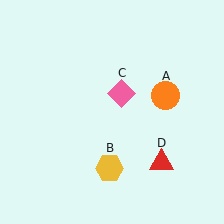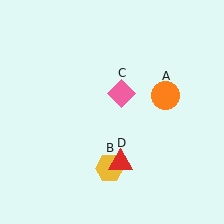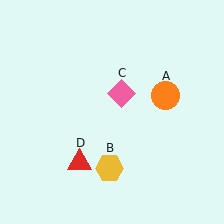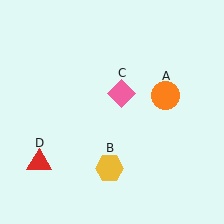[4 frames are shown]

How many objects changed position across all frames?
1 object changed position: red triangle (object D).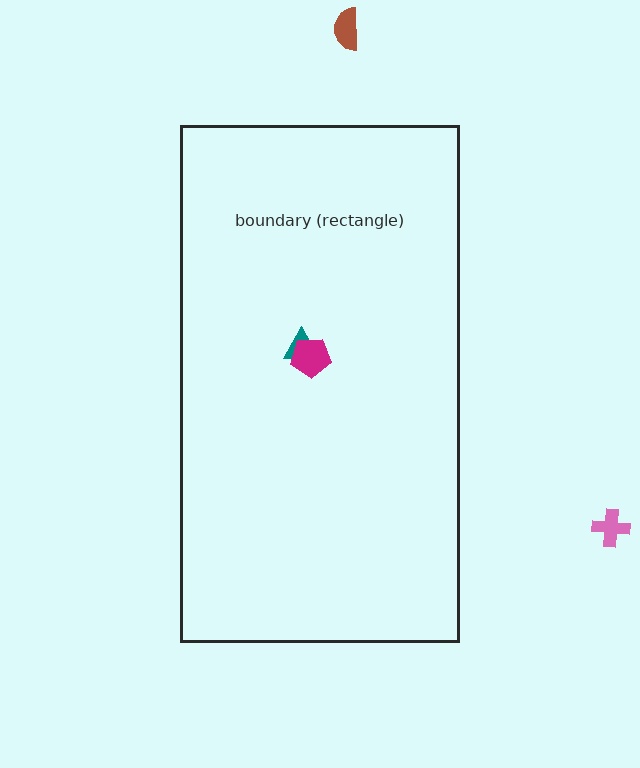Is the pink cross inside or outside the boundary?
Outside.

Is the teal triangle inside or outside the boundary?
Inside.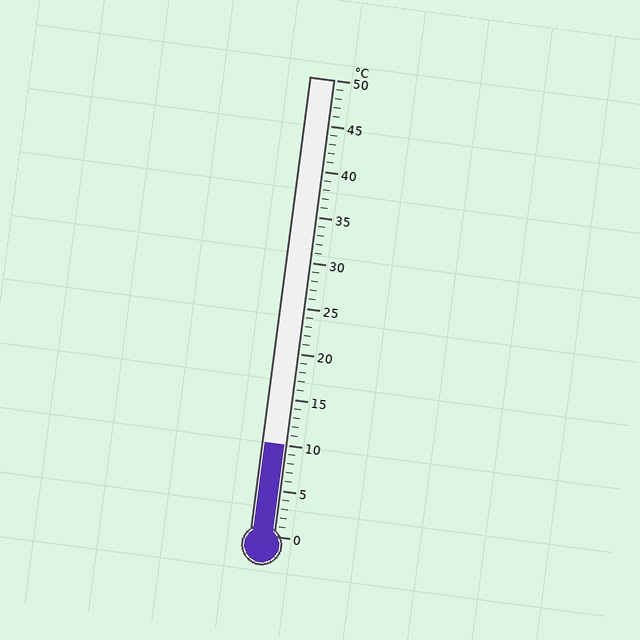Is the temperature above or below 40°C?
The temperature is below 40°C.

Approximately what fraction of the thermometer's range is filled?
The thermometer is filled to approximately 20% of its range.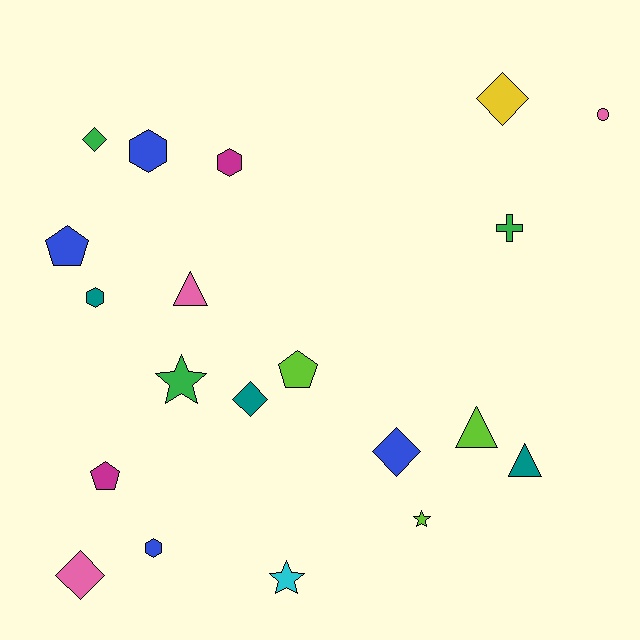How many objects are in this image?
There are 20 objects.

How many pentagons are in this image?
There are 3 pentagons.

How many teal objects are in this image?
There are 3 teal objects.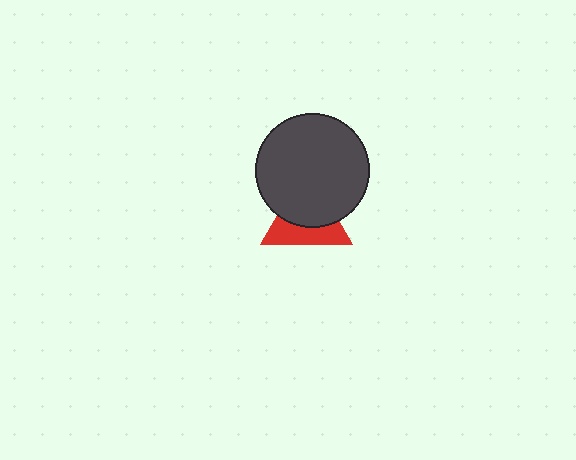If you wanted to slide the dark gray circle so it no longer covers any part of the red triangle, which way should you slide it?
Slide it up — that is the most direct way to separate the two shapes.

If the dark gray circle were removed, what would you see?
You would see the complete red triangle.